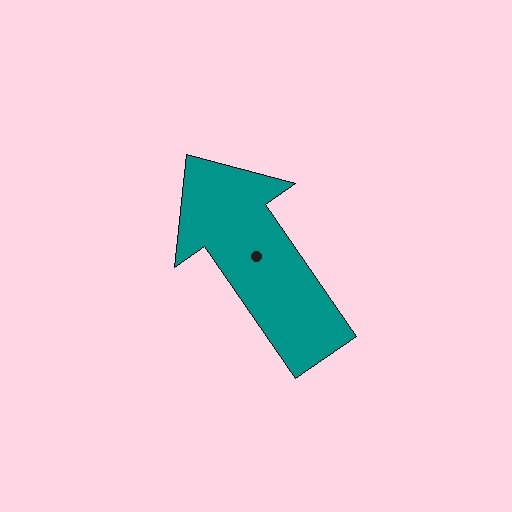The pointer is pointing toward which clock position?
Roughly 11 o'clock.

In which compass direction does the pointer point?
Northwest.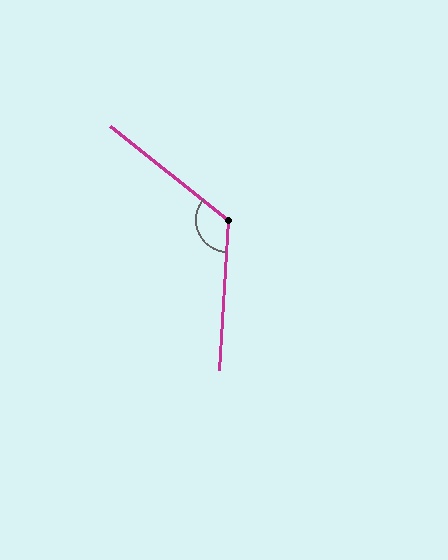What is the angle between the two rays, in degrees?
Approximately 125 degrees.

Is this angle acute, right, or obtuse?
It is obtuse.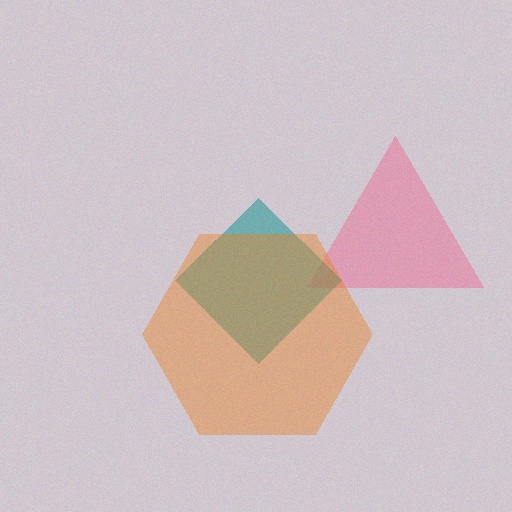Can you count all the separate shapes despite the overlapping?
Yes, there are 3 separate shapes.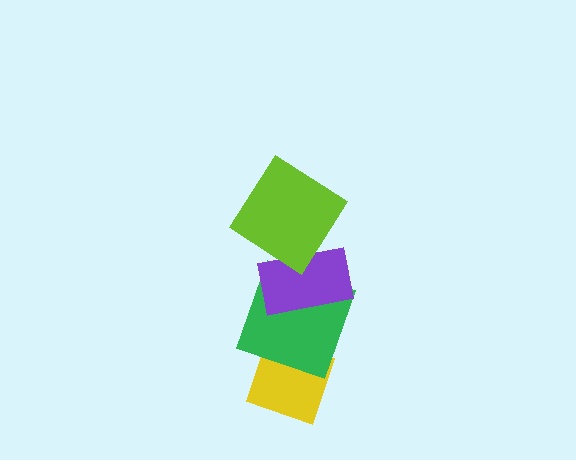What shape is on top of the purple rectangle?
The lime diamond is on top of the purple rectangle.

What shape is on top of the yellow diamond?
The green square is on top of the yellow diamond.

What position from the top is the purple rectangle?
The purple rectangle is 2nd from the top.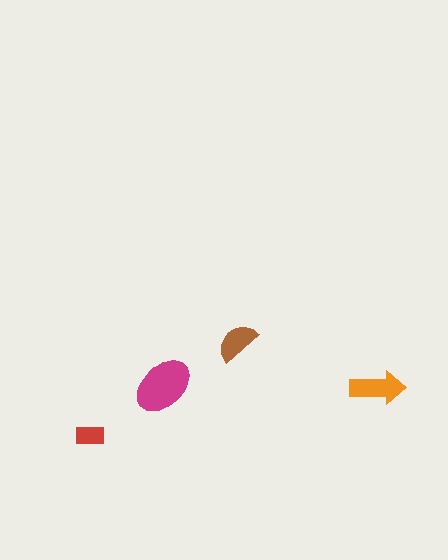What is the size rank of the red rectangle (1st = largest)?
4th.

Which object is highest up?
The brown semicircle is topmost.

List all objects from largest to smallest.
The magenta ellipse, the orange arrow, the brown semicircle, the red rectangle.